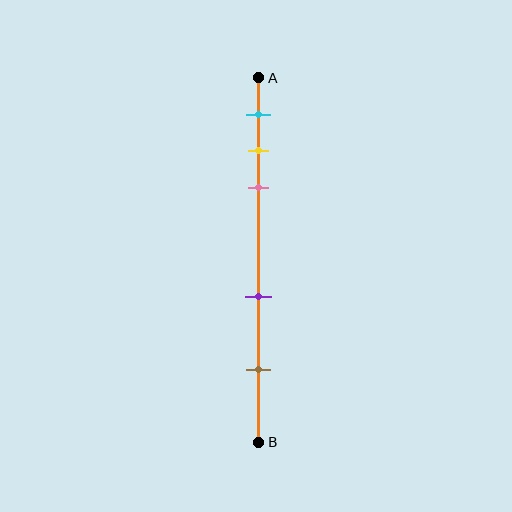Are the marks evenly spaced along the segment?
No, the marks are not evenly spaced.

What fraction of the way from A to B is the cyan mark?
The cyan mark is approximately 10% (0.1) of the way from A to B.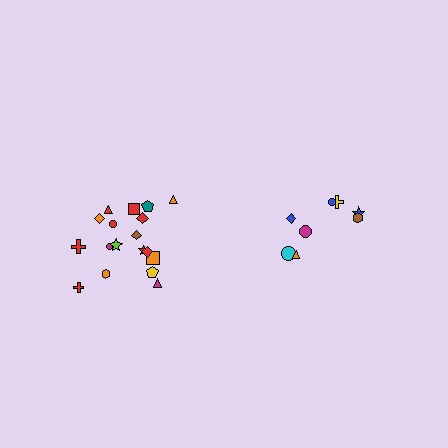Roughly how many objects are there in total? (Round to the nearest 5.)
Roughly 25 objects in total.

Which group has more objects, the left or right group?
The left group.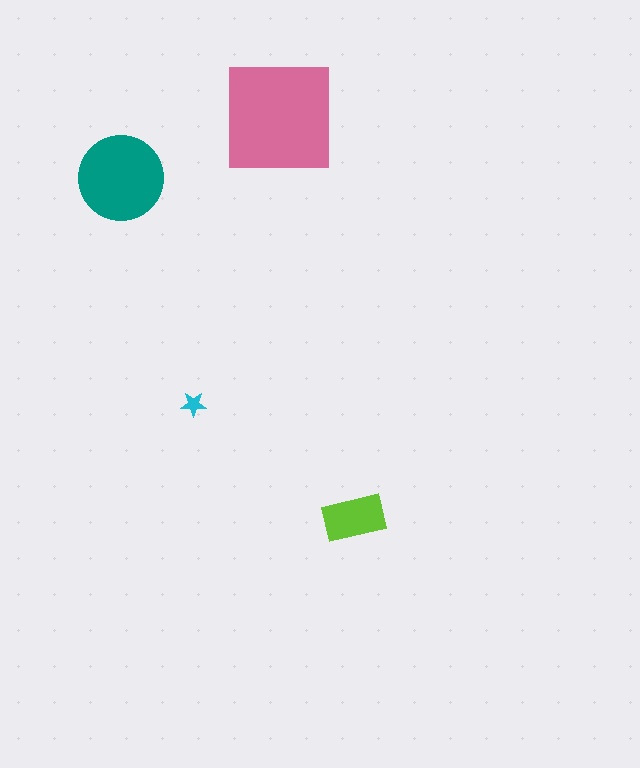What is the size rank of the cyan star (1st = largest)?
4th.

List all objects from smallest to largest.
The cyan star, the lime rectangle, the teal circle, the pink square.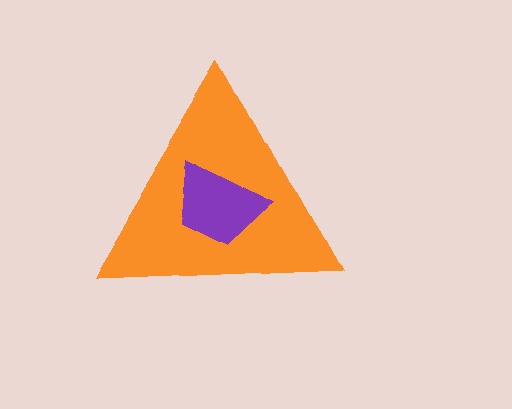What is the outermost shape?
The orange triangle.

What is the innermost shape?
The purple trapezoid.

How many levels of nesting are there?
2.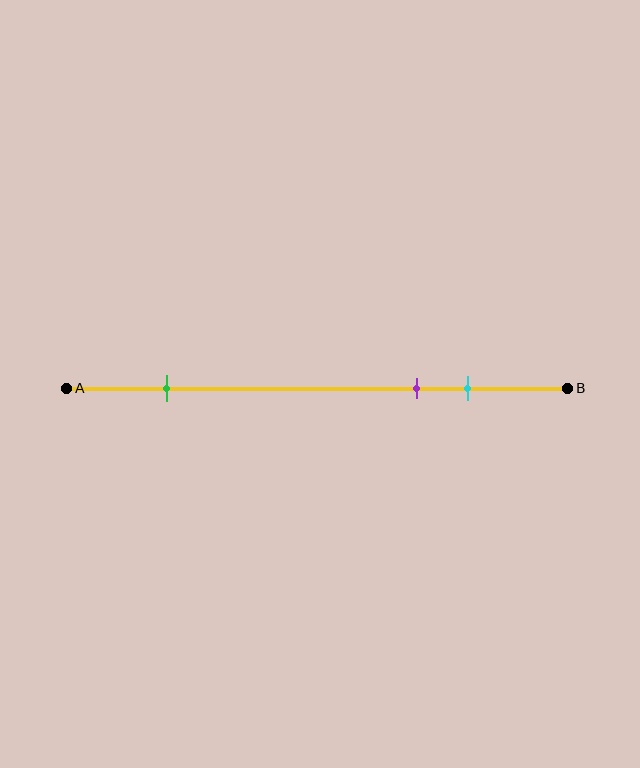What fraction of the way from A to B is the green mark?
The green mark is approximately 20% (0.2) of the way from A to B.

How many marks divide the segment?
There are 3 marks dividing the segment.